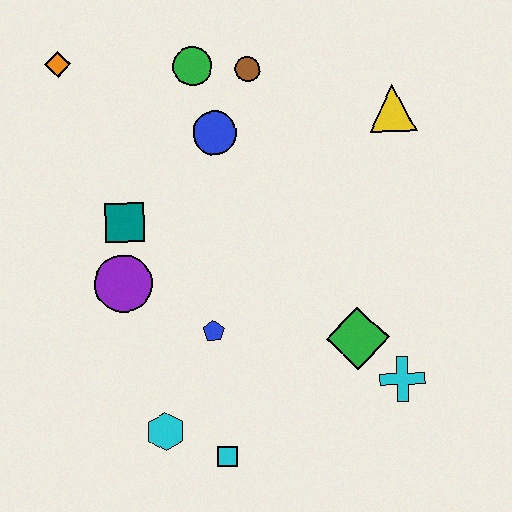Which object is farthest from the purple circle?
The yellow triangle is farthest from the purple circle.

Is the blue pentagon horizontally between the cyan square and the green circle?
Yes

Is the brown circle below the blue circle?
No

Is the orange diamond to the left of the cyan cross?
Yes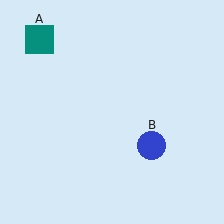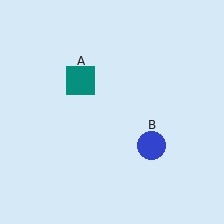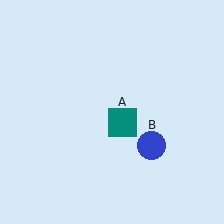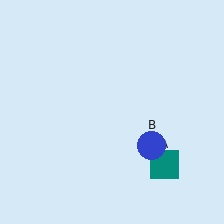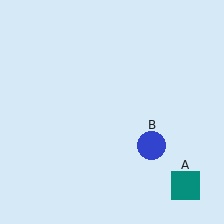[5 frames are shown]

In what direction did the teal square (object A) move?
The teal square (object A) moved down and to the right.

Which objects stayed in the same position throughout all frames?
Blue circle (object B) remained stationary.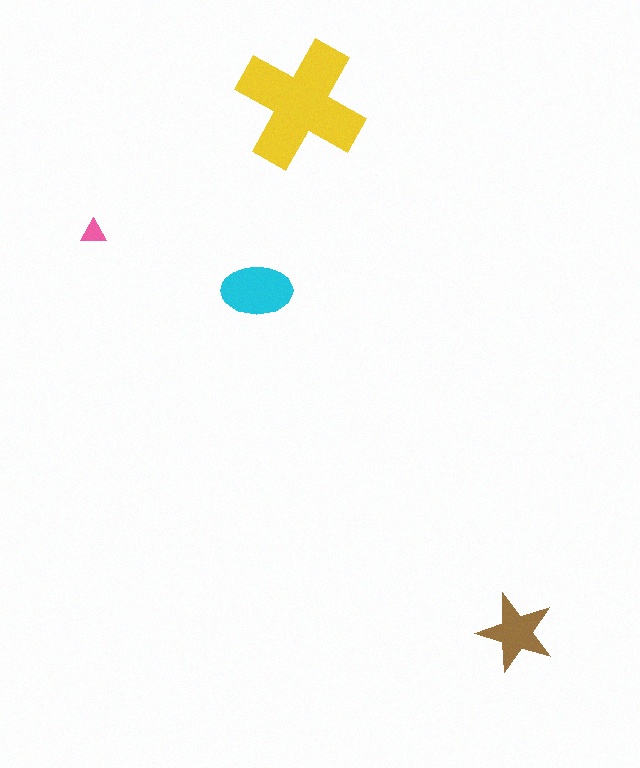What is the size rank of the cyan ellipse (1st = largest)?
2nd.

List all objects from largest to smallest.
The yellow cross, the cyan ellipse, the brown star, the pink triangle.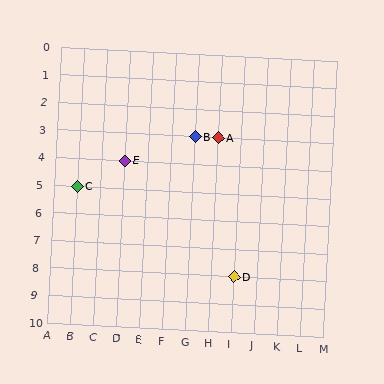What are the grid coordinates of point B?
Point B is at grid coordinates (G, 3).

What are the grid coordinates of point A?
Point A is at grid coordinates (H, 3).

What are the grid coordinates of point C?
Point C is at grid coordinates (B, 5).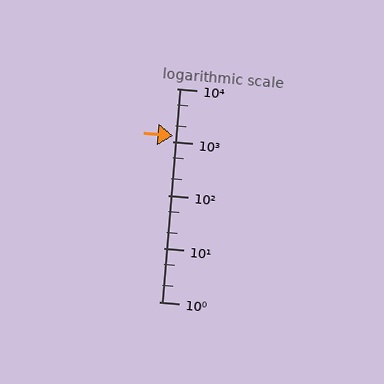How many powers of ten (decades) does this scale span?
The scale spans 4 decades, from 1 to 10000.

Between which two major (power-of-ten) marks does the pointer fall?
The pointer is between 1000 and 10000.